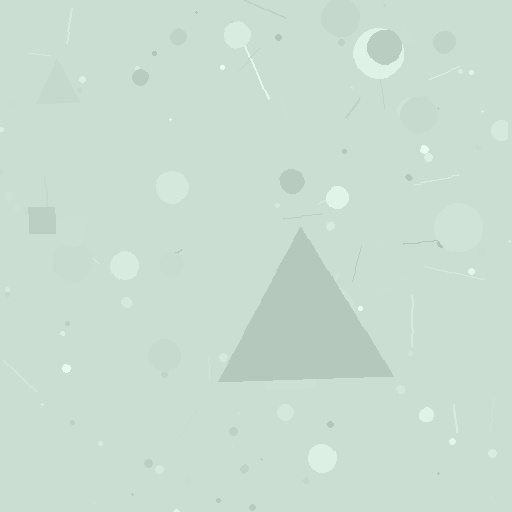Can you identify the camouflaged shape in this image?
The camouflaged shape is a triangle.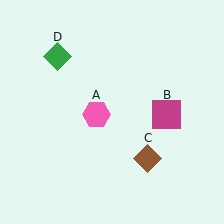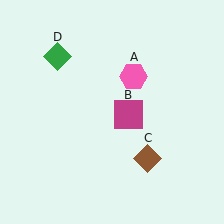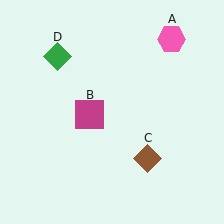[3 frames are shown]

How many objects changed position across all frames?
2 objects changed position: pink hexagon (object A), magenta square (object B).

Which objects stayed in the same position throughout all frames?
Brown diamond (object C) and green diamond (object D) remained stationary.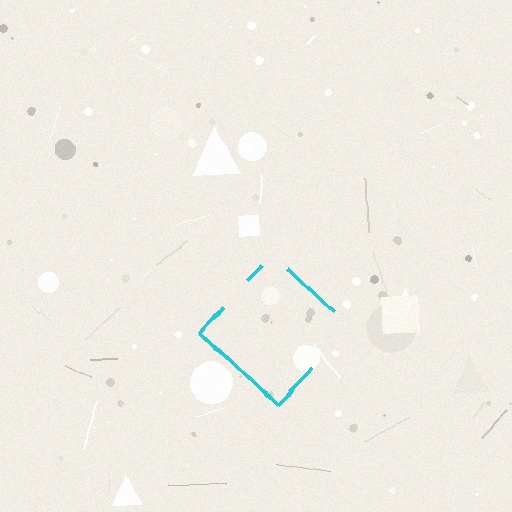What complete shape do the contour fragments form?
The contour fragments form a diamond.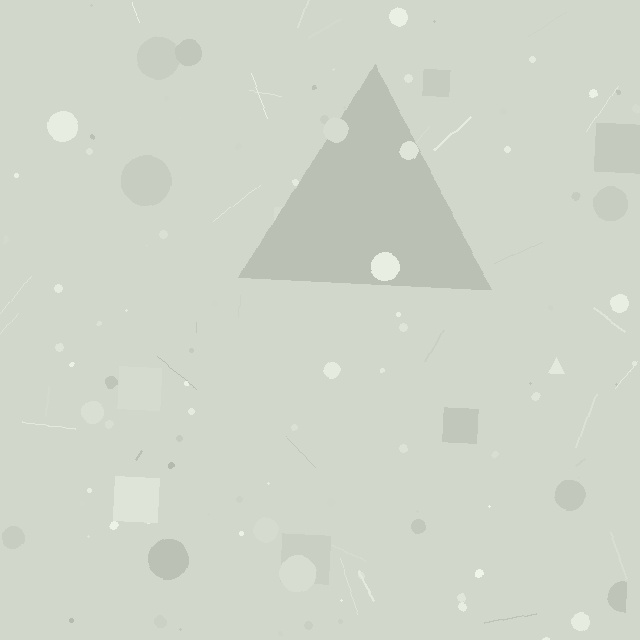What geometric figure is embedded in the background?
A triangle is embedded in the background.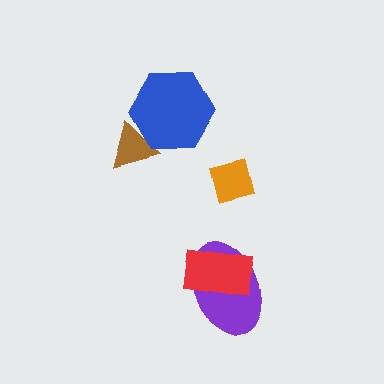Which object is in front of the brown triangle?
The blue hexagon is in front of the brown triangle.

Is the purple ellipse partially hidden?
Yes, it is partially covered by another shape.